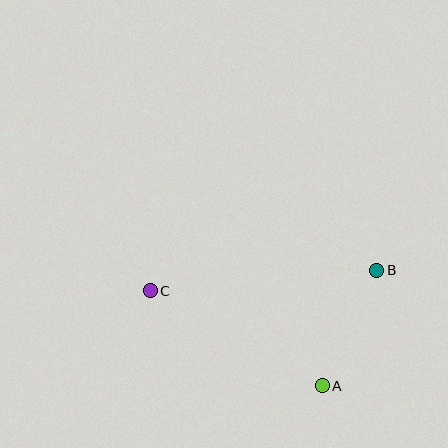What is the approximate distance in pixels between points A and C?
The distance between A and C is approximately 196 pixels.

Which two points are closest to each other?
Points A and B are closest to each other.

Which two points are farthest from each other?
Points B and C are farthest from each other.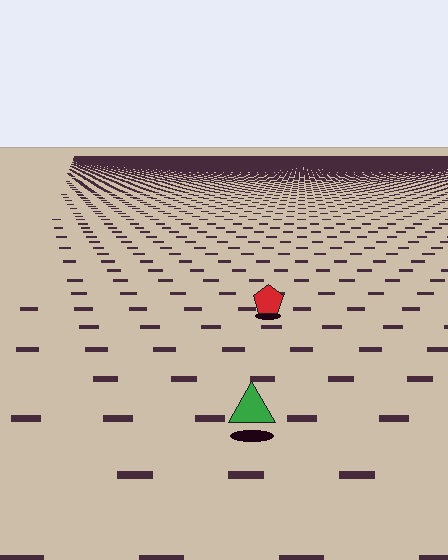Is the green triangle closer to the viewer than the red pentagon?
Yes. The green triangle is closer — you can tell from the texture gradient: the ground texture is coarser near it.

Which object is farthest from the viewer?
The red pentagon is farthest from the viewer. It appears smaller and the ground texture around it is denser.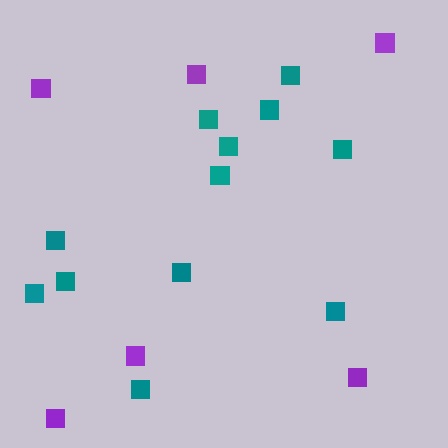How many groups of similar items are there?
There are 2 groups: one group of teal squares (12) and one group of purple squares (6).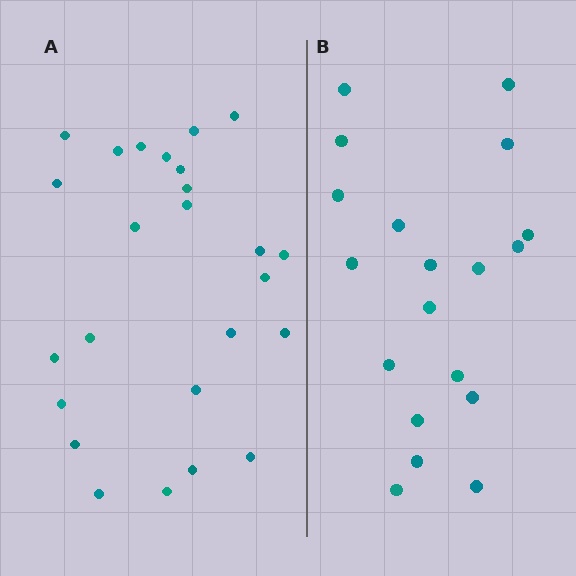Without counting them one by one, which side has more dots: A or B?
Region A (the left region) has more dots.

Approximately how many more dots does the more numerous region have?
Region A has about 6 more dots than region B.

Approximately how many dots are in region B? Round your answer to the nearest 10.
About 20 dots. (The exact count is 19, which rounds to 20.)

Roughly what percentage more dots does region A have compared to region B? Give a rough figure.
About 30% more.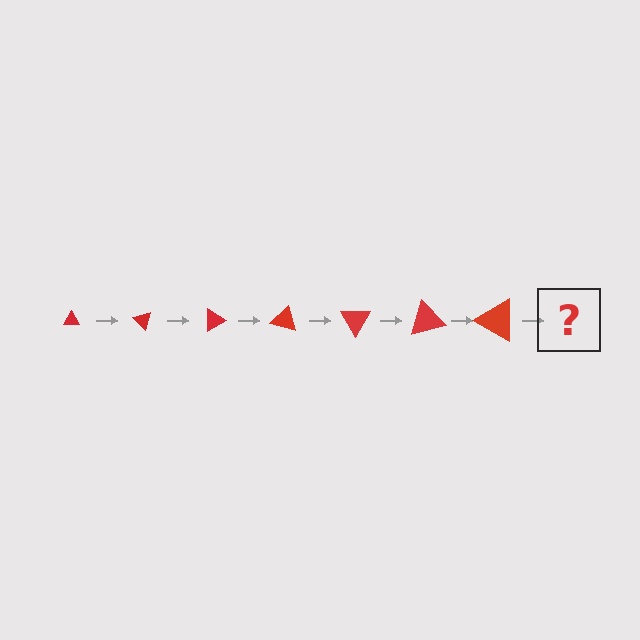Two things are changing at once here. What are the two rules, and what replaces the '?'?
The two rules are that the triangle grows larger each step and it rotates 45 degrees each step. The '?' should be a triangle, larger than the previous one and rotated 315 degrees from the start.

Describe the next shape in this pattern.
It should be a triangle, larger than the previous one and rotated 315 degrees from the start.